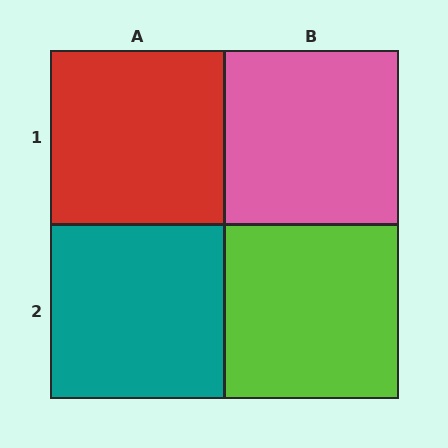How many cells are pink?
1 cell is pink.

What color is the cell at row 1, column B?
Pink.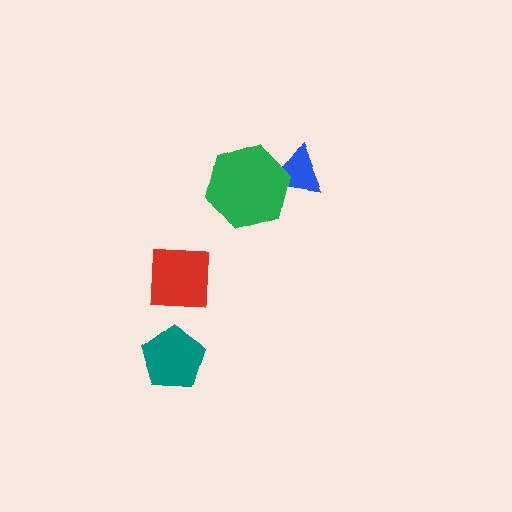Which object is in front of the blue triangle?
The green hexagon is in front of the blue triangle.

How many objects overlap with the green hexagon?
1 object overlaps with the green hexagon.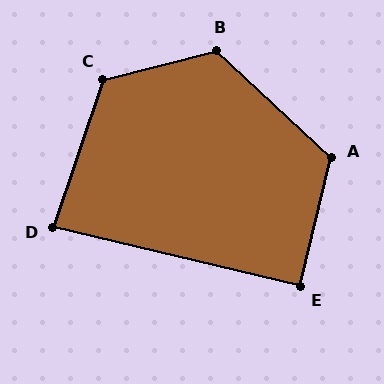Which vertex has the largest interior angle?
C, at approximately 123 degrees.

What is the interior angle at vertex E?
Approximately 90 degrees (approximately right).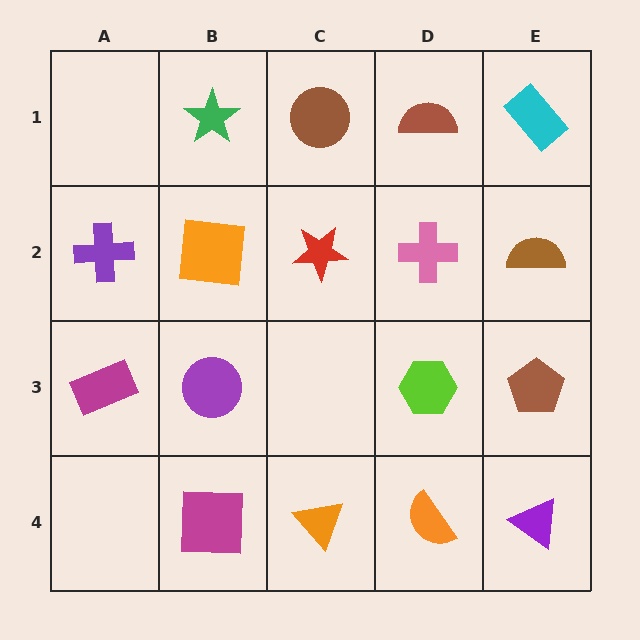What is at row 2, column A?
A purple cross.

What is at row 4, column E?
A purple triangle.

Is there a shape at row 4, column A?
No, that cell is empty.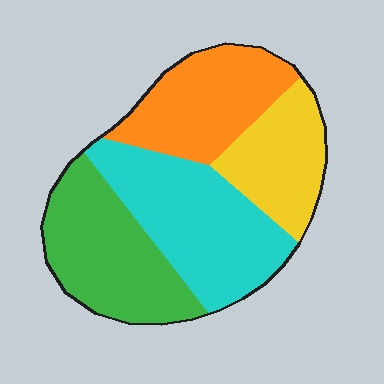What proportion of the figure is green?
Green takes up between a sixth and a third of the figure.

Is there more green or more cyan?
Cyan.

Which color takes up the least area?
Yellow, at roughly 20%.